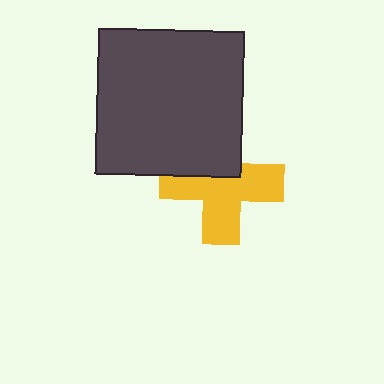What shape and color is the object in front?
The object in front is a dark gray square.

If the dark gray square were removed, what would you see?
You would see the complete yellow cross.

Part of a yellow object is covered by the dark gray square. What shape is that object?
It is a cross.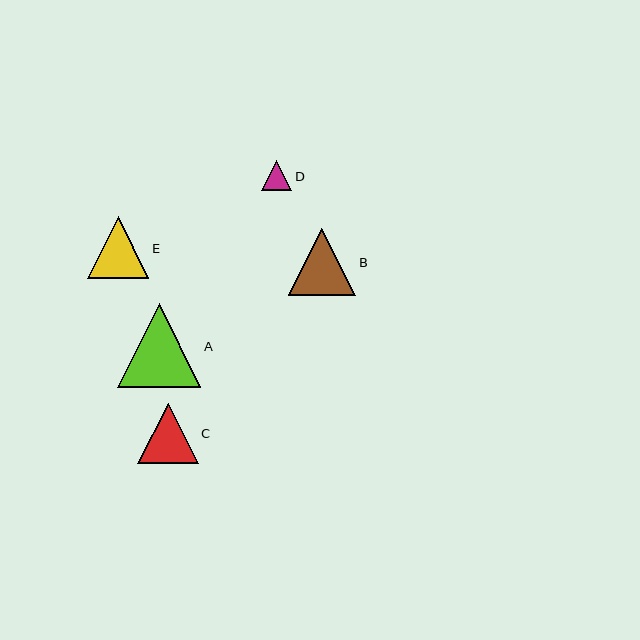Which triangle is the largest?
Triangle A is the largest with a size of approximately 83 pixels.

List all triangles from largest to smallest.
From largest to smallest: A, B, E, C, D.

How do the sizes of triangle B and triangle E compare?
Triangle B and triangle E are approximately the same size.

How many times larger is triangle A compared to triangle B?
Triangle A is approximately 1.2 times the size of triangle B.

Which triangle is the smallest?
Triangle D is the smallest with a size of approximately 30 pixels.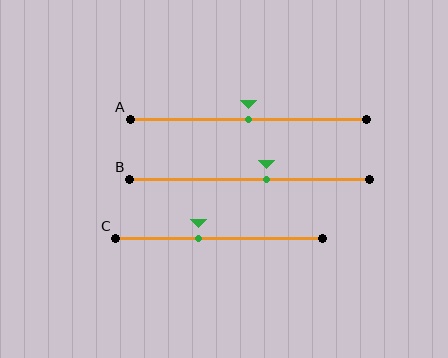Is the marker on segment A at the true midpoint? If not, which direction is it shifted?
Yes, the marker on segment A is at the true midpoint.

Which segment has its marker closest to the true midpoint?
Segment A has its marker closest to the true midpoint.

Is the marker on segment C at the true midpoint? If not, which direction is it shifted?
No, the marker on segment C is shifted to the left by about 10% of the segment length.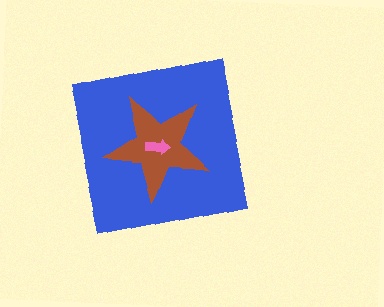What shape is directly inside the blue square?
The brown star.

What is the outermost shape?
The blue square.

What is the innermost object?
The pink arrow.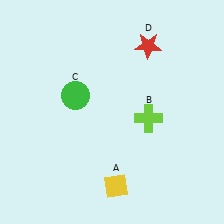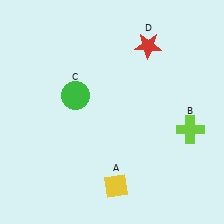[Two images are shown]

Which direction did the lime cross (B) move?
The lime cross (B) moved right.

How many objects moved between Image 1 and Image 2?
1 object moved between the two images.